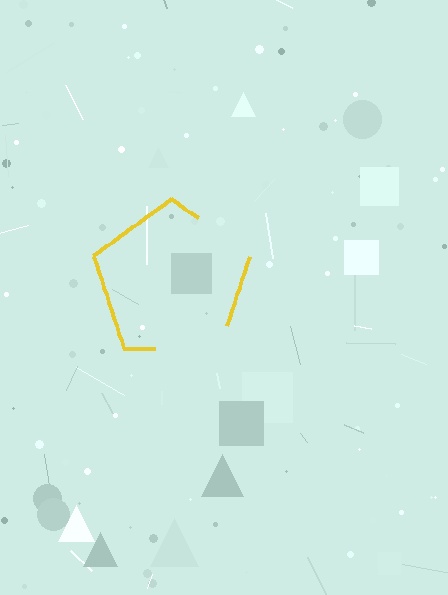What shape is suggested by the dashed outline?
The dashed outline suggests a pentagon.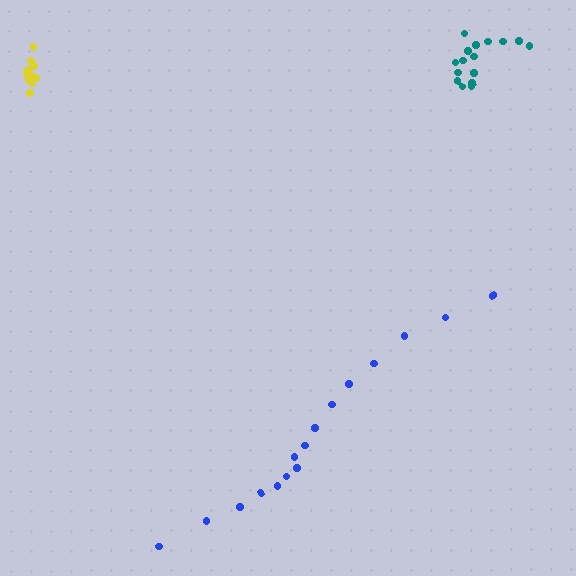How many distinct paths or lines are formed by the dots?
There are 3 distinct paths.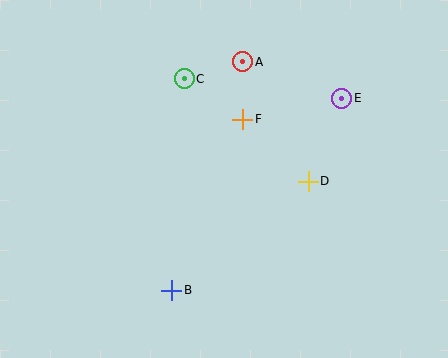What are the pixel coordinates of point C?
Point C is at (184, 79).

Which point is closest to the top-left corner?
Point C is closest to the top-left corner.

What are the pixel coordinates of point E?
Point E is at (342, 98).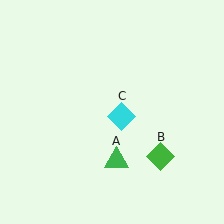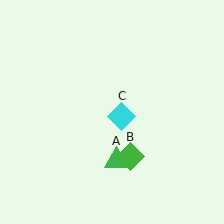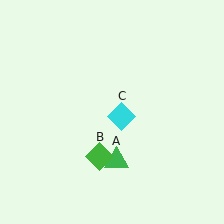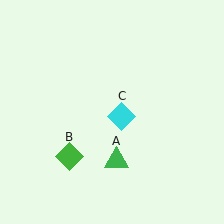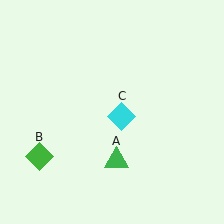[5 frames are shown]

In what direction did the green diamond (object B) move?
The green diamond (object B) moved left.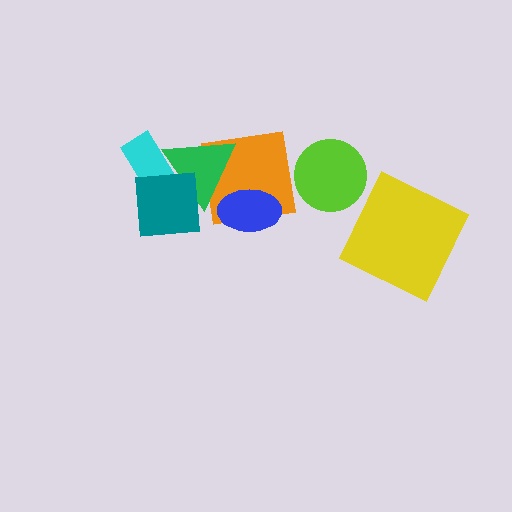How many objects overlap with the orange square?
2 objects overlap with the orange square.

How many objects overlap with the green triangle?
4 objects overlap with the green triangle.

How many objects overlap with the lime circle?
0 objects overlap with the lime circle.